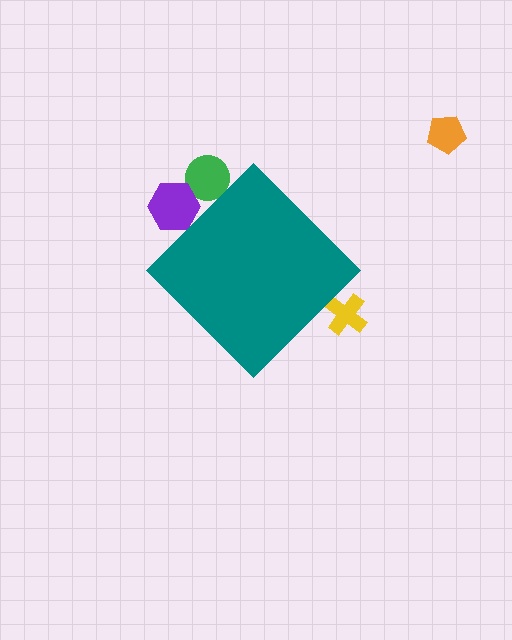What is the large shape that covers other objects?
A teal diamond.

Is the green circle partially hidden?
Yes, the green circle is partially hidden behind the teal diamond.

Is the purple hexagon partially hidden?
Yes, the purple hexagon is partially hidden behind the teal diamond.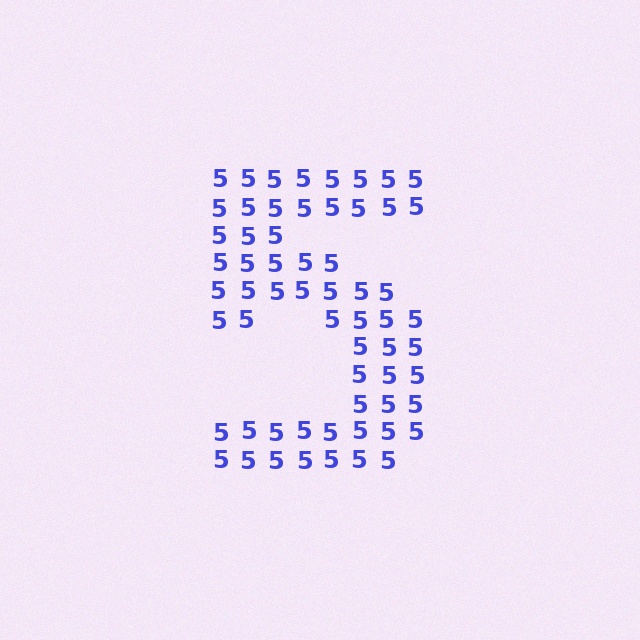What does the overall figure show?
The overall figure shows the digit 5.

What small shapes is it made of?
It is made of small digit 5's.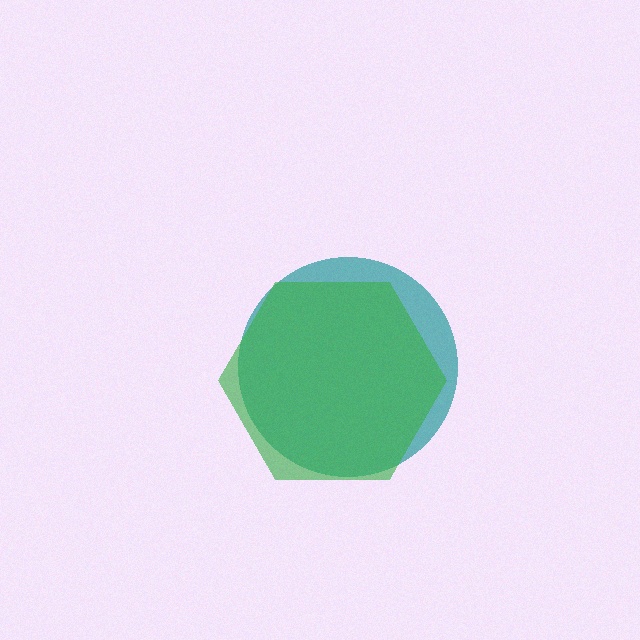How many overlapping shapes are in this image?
There are 2 overlapping shapes in the image.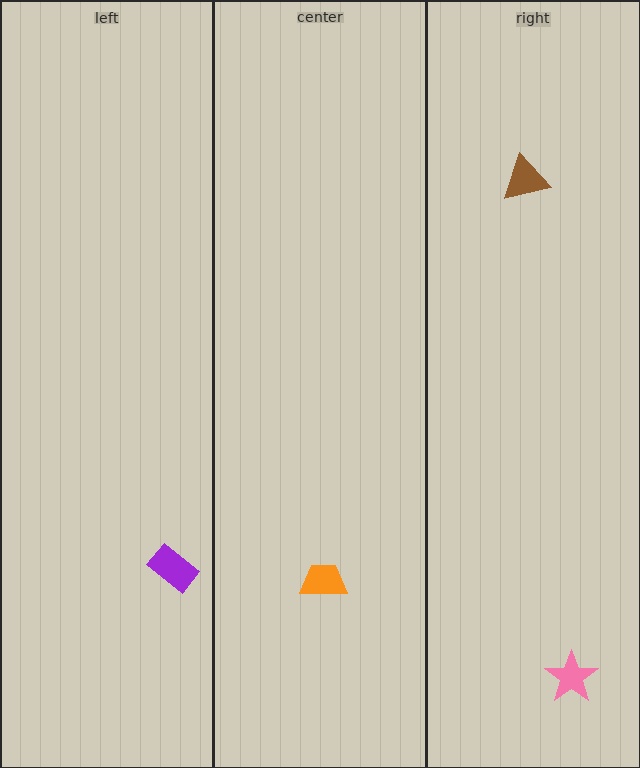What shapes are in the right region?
The pink star, the brown triangle.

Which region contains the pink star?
The right region.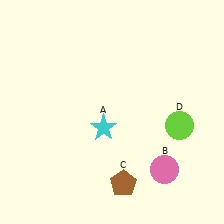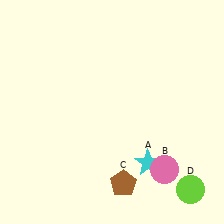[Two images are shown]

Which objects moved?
The objects that moved are: the cyan star (A), the lime circle (D).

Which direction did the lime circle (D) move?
The lime circle (D) moved down.